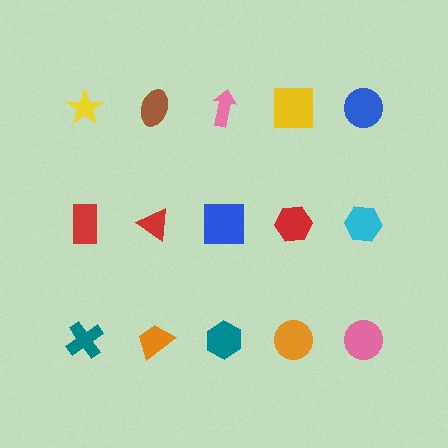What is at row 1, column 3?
A pink arrow.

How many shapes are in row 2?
5 shapes.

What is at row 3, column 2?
An orange trapezoid.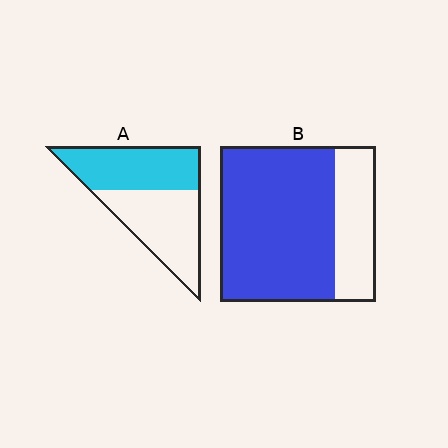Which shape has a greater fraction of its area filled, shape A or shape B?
Shape B.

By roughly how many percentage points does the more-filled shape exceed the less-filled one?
By roughly 25 percentage points (B over A).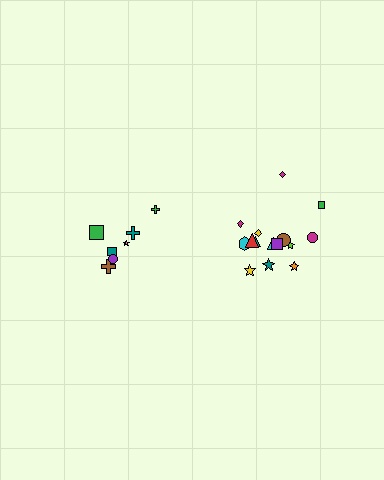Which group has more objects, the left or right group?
The right group.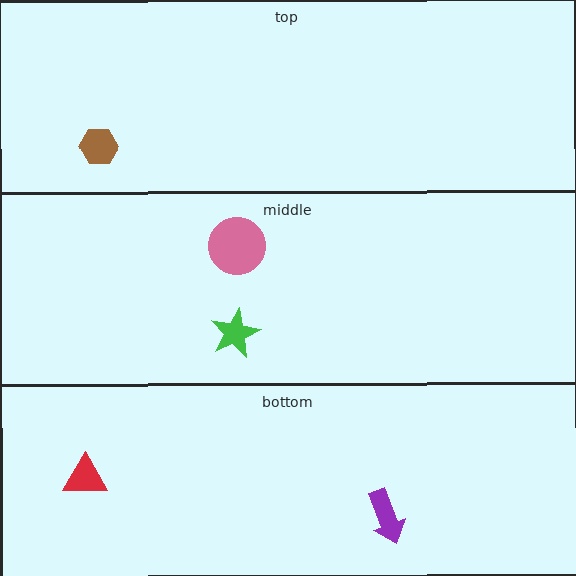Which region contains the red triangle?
The bottom region.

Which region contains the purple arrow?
The bottom region.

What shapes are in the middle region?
The green star, the pink circle.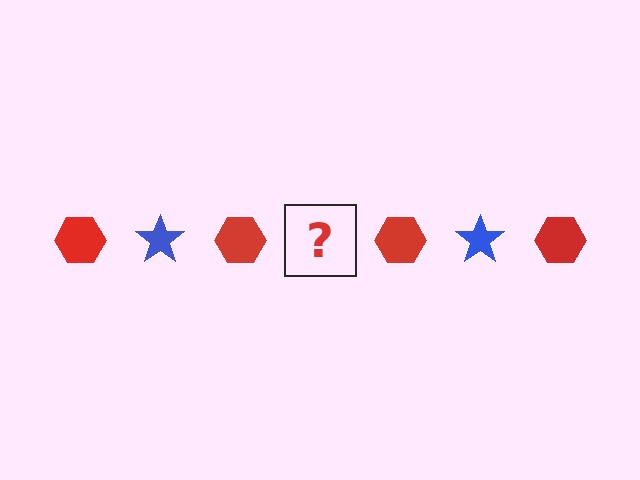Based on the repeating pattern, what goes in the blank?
The blank should be a blue star.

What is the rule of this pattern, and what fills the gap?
The rule is that the pattern alternates between red hexagon and blue star. The gap should be filled with a blue star.